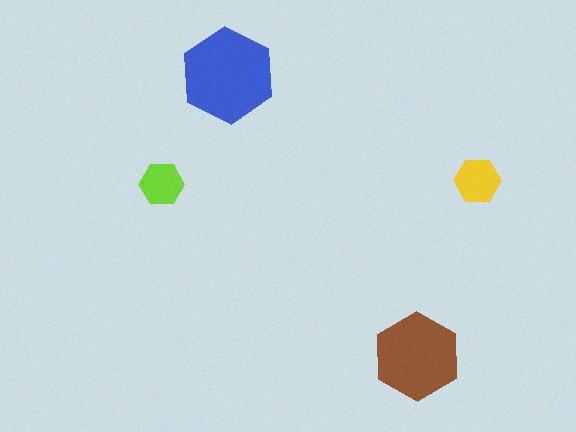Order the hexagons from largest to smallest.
the blue one, the brown one, the yellow one, the lime one.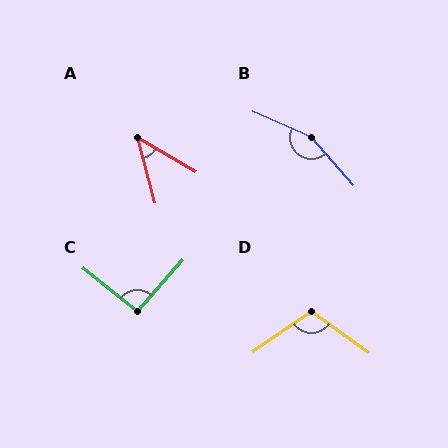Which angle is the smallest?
A, at approximately 44 degrees.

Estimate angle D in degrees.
Approximately 109 degrees.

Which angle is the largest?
B, at approximately 155 degrees.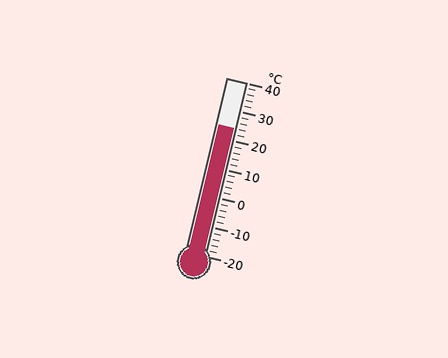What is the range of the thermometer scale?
The thermometer scale ranges from -20°C to 40°C.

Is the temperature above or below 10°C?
The temperature is above 10°C.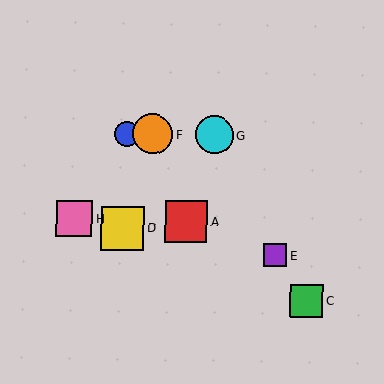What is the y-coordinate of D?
Object D is at y≈228.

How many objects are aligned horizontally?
3 objects (B, F, G) are aligned horizontally.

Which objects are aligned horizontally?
Objects B, F, G are aligned horizontally.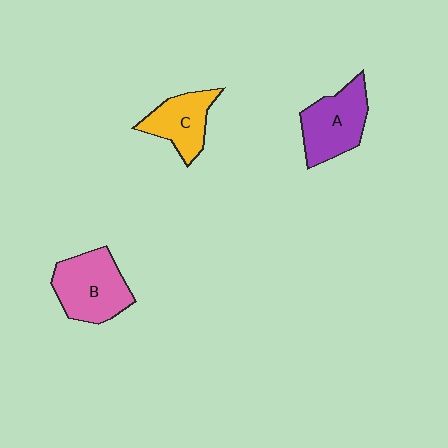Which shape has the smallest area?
Shape C (yellow).